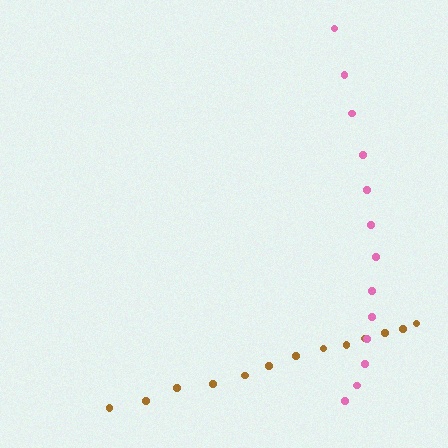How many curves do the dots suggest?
There are 2 distinct paths.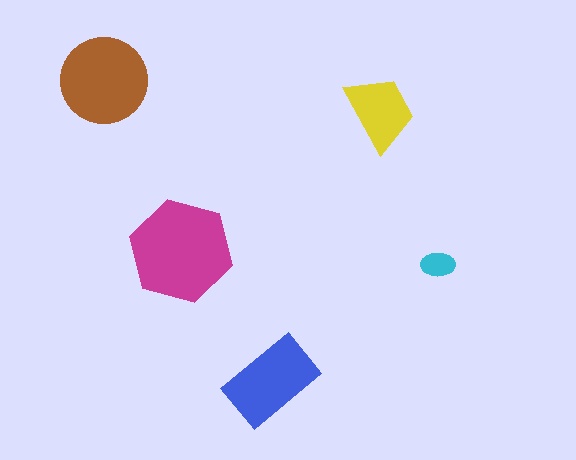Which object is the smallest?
The cyan ellipse.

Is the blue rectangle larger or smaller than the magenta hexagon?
Smaller.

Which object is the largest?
The magenta hexagon.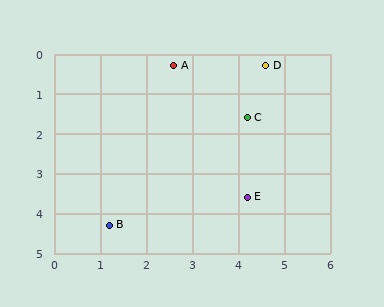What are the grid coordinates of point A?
Point A is at approximately (2.6, 0.3).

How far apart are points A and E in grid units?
Points A and E are about 3.7 grid units apart.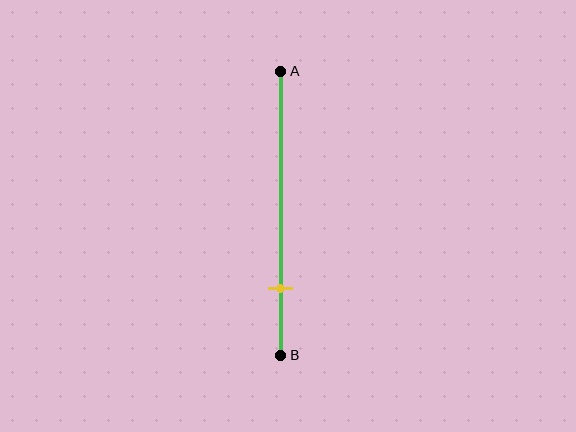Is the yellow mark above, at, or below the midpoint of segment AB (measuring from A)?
The yellow mark is below the midpoint of segment AB.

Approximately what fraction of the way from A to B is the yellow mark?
The yellow mark is approximately 75% of the way from A to B.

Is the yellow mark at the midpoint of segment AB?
No, the mark is at about 75% from A, not at the 50% midpoint.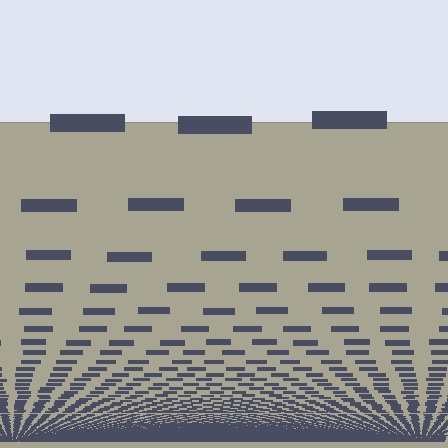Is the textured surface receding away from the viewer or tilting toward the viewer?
The surface appears to tilt toward the viewer. Texture elements get larger and sparser toward the top.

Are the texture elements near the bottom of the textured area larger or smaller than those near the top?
Smaller. The gradient is inverted — elements near the bottom are smaller and denser.